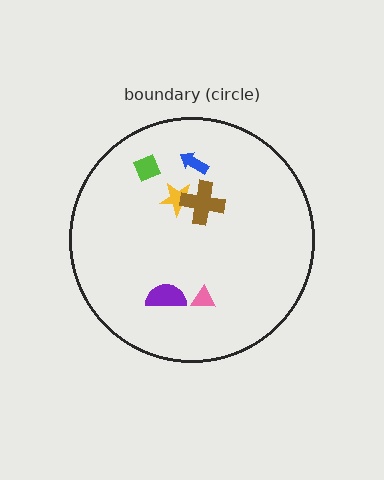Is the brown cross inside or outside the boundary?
Inside.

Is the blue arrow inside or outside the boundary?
Inside.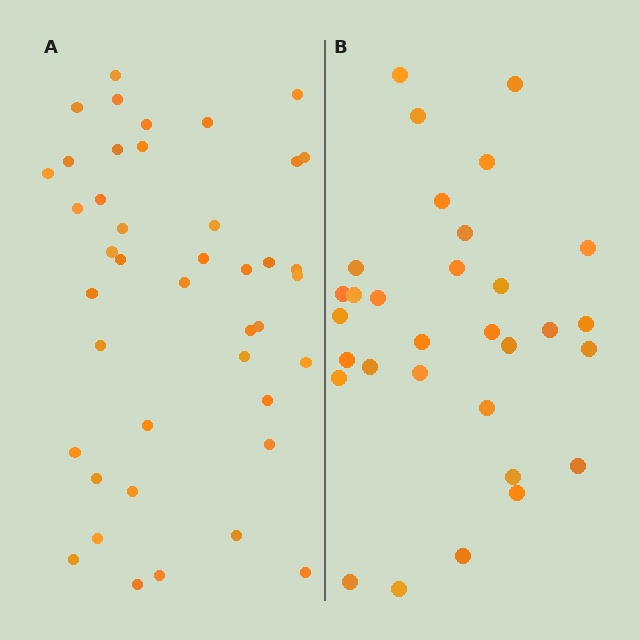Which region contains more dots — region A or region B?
Region A (the left region) has more dots.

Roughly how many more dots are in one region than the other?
Region A has roughly 12 or so more dots than region B.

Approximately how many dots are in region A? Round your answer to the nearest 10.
About 40 dots. (The exact count is 42, which rounds to 40.)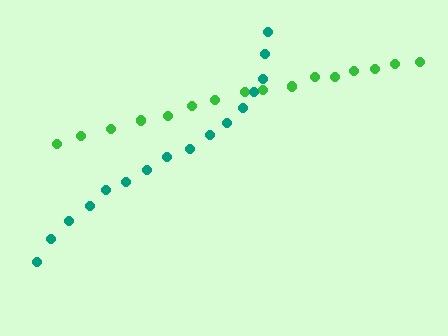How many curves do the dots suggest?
There are 2 distinct paths.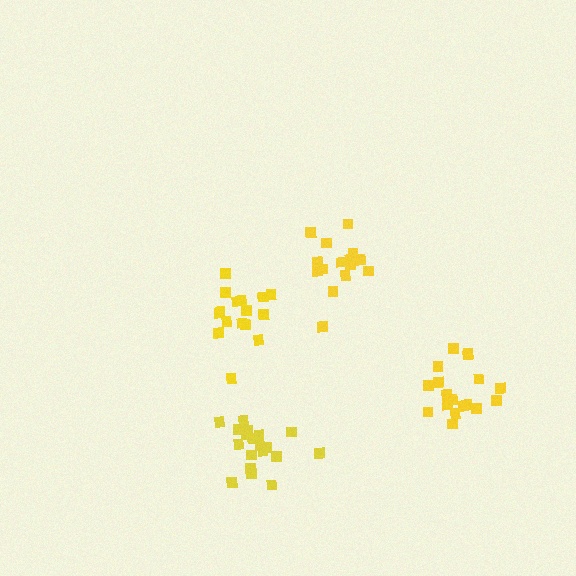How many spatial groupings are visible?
There are 4 spatial groupings.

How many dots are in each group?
Group 1: 20 dots, Group 2: 18 dots, Group 3: 16 dots, Group 4: 16 dots (70 total).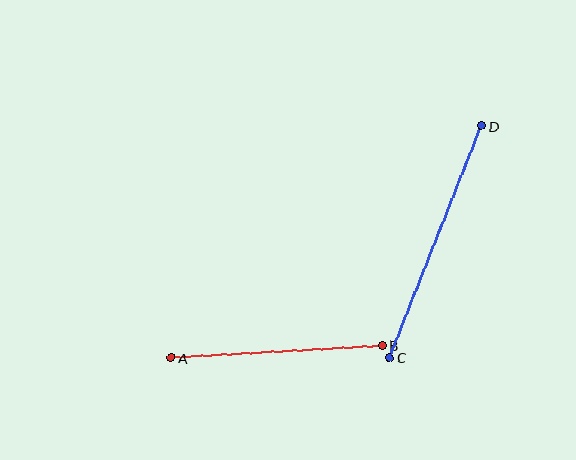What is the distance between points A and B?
The distance is approximately 212 pixels.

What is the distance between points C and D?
The distance is approximately 249 pixels.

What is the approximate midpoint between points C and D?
The midpoint is at approximately (436, 242) pixels.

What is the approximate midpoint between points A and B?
The midpoint is at approximately (277, 352) pixels.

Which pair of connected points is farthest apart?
Points C and D are farthest apart.